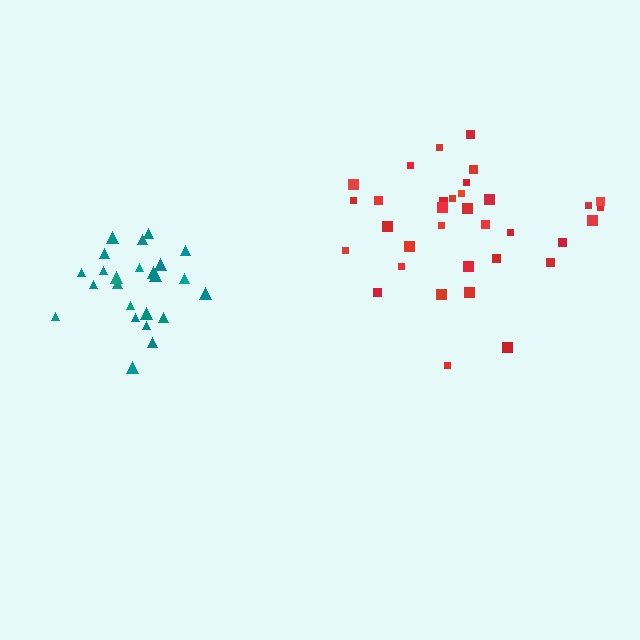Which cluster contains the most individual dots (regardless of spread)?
Red (34).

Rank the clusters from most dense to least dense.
teal, red.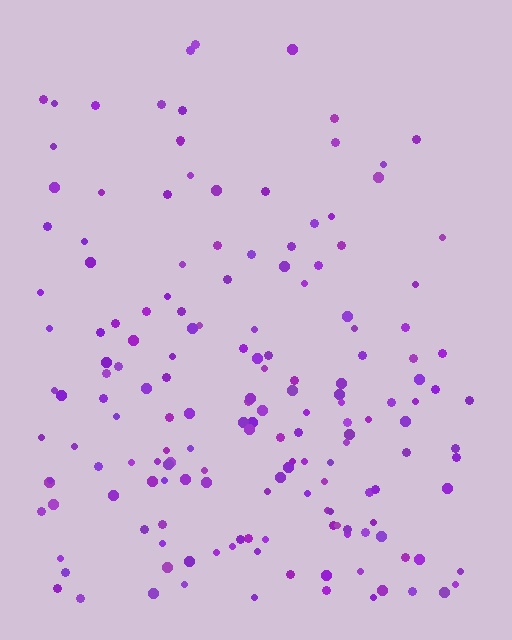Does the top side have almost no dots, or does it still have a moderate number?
Still a moderate number, just noticeably fewer than the bottom.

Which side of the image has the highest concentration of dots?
The bottom.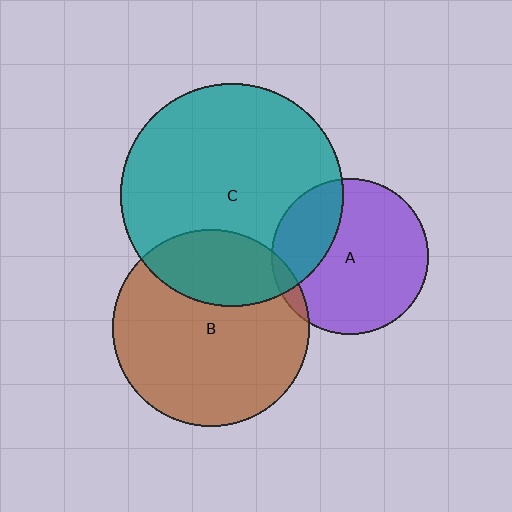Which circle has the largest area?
Circle C (teal).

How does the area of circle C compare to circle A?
Approximately 2.0 times.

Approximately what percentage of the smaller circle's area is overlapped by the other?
Approximately 25%.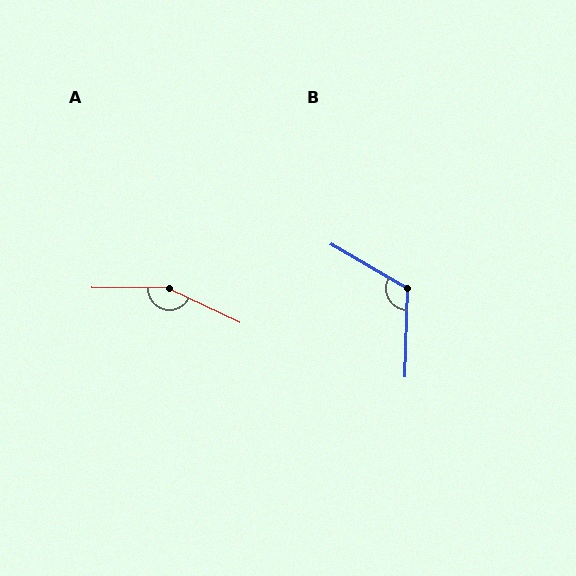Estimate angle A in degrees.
Approximately 155 degrees.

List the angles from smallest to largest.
B (119°), A (155°).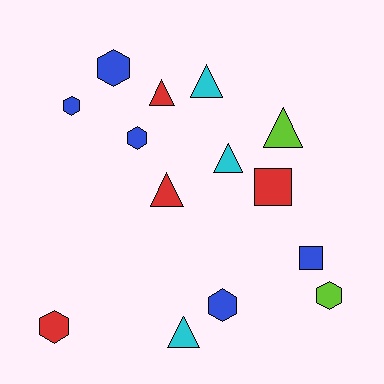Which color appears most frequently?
Blue, with 5 objects.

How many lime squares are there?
There are no lime squares.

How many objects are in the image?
There are 14 objects.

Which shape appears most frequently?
Triangle, with 6 objects.